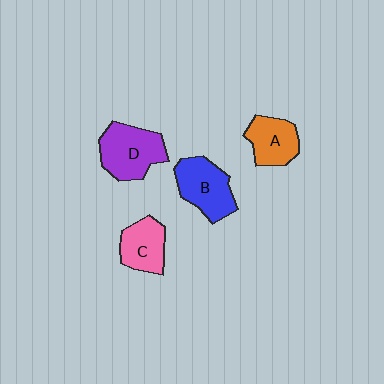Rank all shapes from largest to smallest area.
From largest to smallest: D (purple), B (blue), A (orange), C (pink).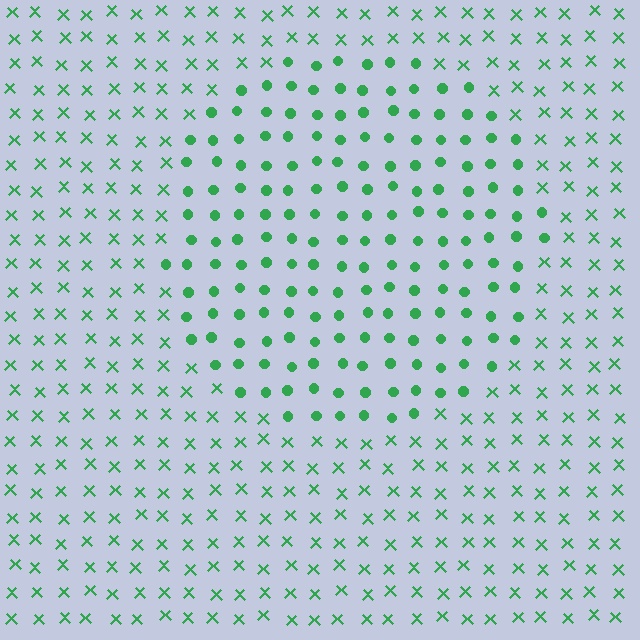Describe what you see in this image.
The image is filled with small green elements arranged in a uniform grid. A circle-shaped region contains circles, while the surrounding area contains X marks. The boundary is defined purely by the change in element shape.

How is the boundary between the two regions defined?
The boundary is defined by a change in element shape: circles inside vs. X marks outside. All elements share the same color and spacing.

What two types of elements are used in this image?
The image uses circles inside the circle region and X marks outside it.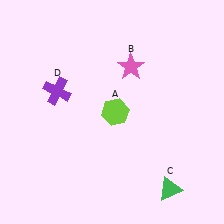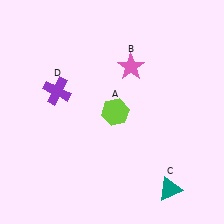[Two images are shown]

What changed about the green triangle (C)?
In Image 1, C is green. In Image 2, it changed to teal.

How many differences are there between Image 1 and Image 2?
There is 1 difference between the two images.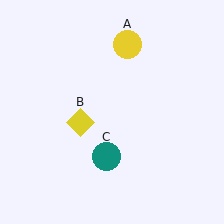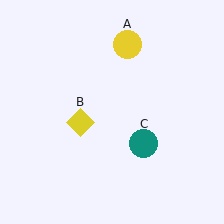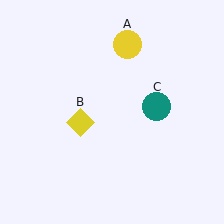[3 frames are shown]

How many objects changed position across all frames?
1 object changed position: teal circle (object C).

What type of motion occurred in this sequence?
The teal circle (object C) rotated counterclockwise around the center of the scene.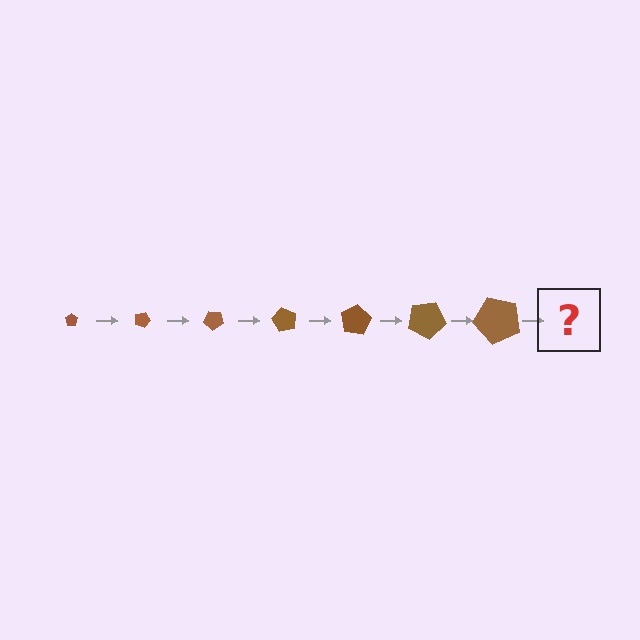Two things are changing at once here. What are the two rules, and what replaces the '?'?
The two rules are that the pentagon grows larger each step and it rotates 20 degrees each step. The '?' should be a pentagon, larger than the previous one and rotated 140 degrees from the start.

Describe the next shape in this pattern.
It should be a pentagon, larger than the previous one and rotated 140 degrees from the start.